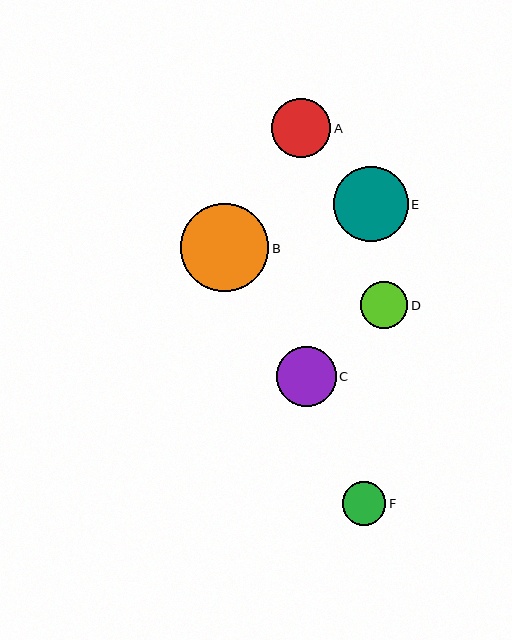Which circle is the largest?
Circle B is the largest with a size of approximately 88 pixels.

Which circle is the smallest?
Circle F is the smallest with a size of approximately 43 pixels.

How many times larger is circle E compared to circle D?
Circle E is approximately 1.6 times the size of circle D.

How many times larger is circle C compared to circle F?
Circle C is approximately 1.4 times the size of circle F.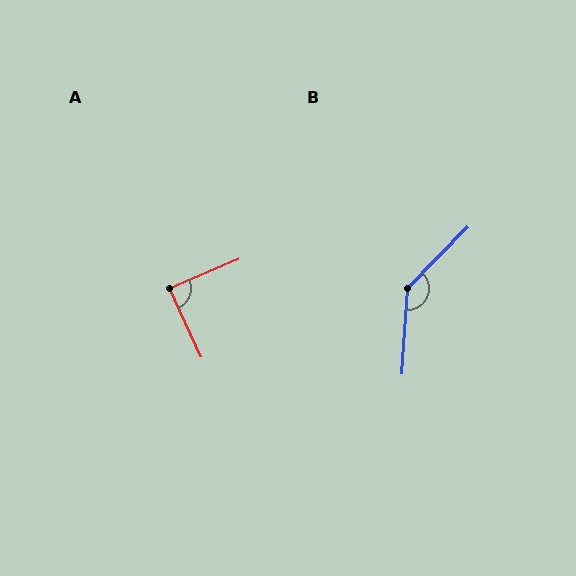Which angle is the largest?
B, at approximately 139 degrees.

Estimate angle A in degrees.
Approximately 88 degrees.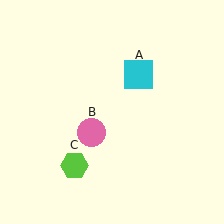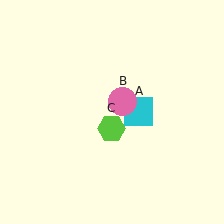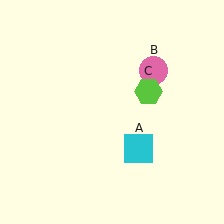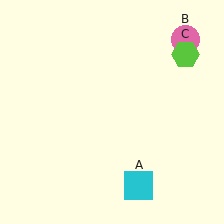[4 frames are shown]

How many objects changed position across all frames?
3 objects changed position: cyan square (object A), pink circle (object B), lime hexagon (object C).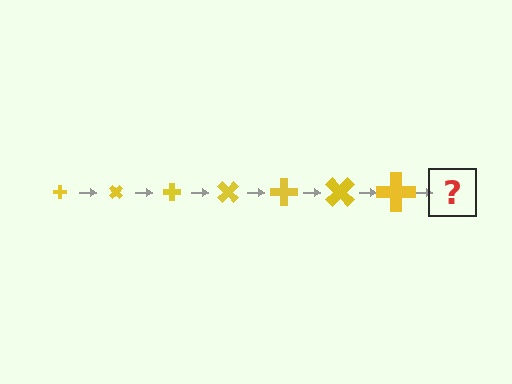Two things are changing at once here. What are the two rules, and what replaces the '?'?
The two rules are that the cross grows larger each step and it rotates 45 degrees each step. The '?' should be a cross, larger than the previous one and rotated 315 degrees from the start.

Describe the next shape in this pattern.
It should be a cross, larger than the previous one and rotated 315 degrees from the start.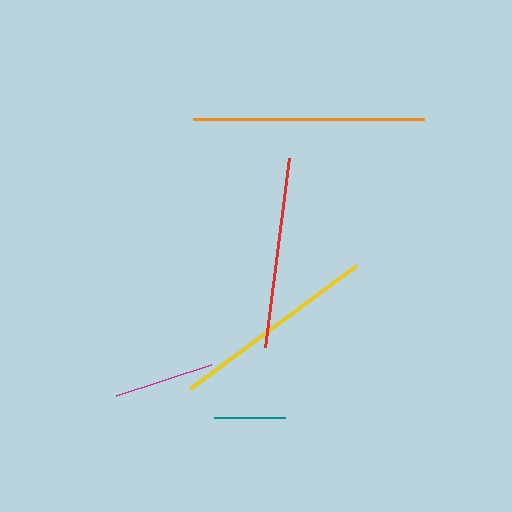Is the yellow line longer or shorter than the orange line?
The orange line is longer than the yellow line.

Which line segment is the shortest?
The teal line is the shortest at approximately 71 pixels.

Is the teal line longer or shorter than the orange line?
The orange line is longer than the teal line.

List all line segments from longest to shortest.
From longest to shortest: orange, yellow, red, magenta, teal.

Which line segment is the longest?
The orange line is the longest at approximately 232 pixels.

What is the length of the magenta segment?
The magenta segment is approximately 99 pixels long.